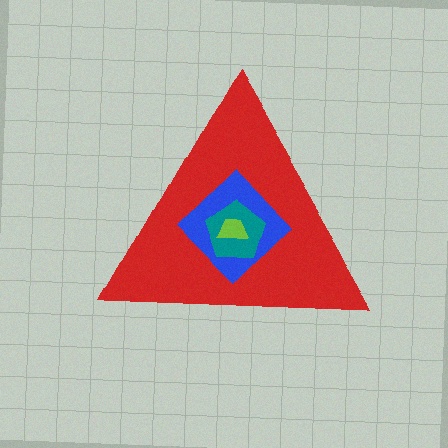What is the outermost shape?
The red triangle.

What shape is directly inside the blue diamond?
The teal pentagon.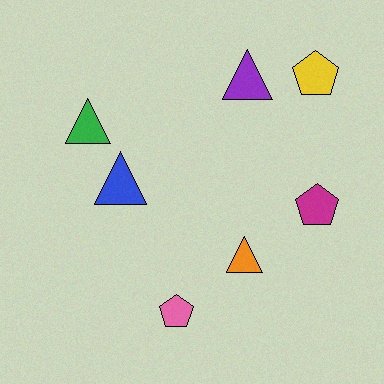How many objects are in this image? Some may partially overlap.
There are 7 objects.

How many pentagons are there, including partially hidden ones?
There are 3 pentagons.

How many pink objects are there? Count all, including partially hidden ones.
There is 1 pink object.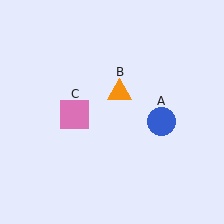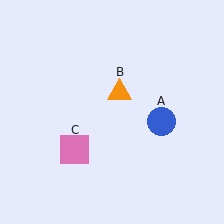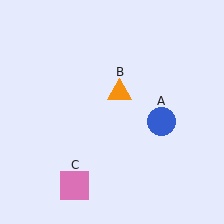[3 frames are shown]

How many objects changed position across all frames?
1 object changed position: pink square (object C).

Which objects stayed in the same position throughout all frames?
Blue circle (object A) and orange triangle (object B) remained stationary.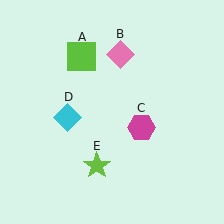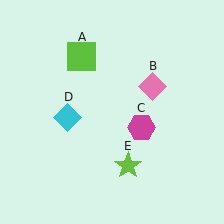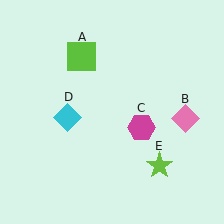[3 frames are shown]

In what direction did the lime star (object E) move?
The lime star (object E) moved right.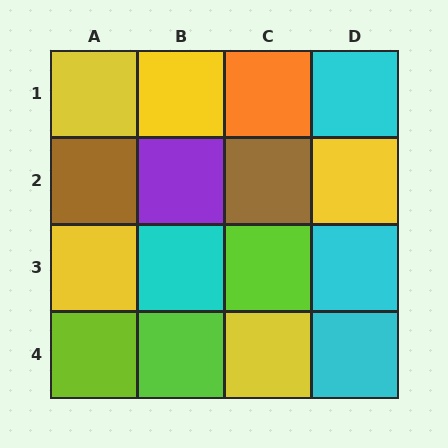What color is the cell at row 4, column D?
Cyan.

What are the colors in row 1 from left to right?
Yellow, yellow, orange, cyan.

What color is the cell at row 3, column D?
Cyan.